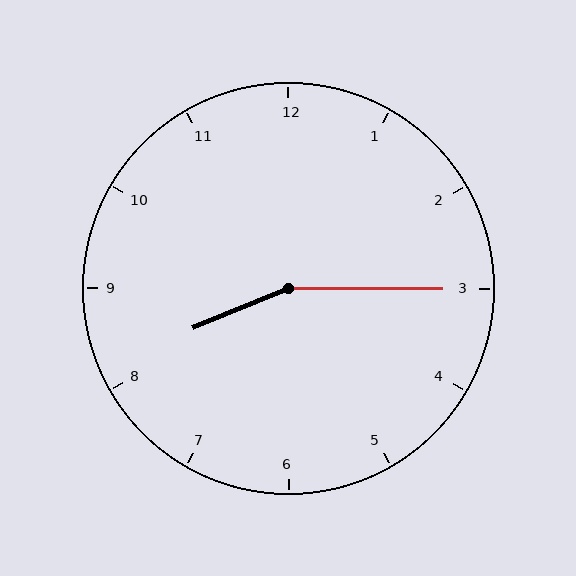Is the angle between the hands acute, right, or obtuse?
It is obtuse.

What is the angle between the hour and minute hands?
Approximately 158 degrees.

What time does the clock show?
8:15.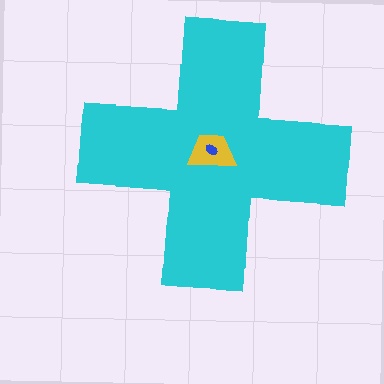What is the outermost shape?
The cyan cross.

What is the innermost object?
The blue ellipse.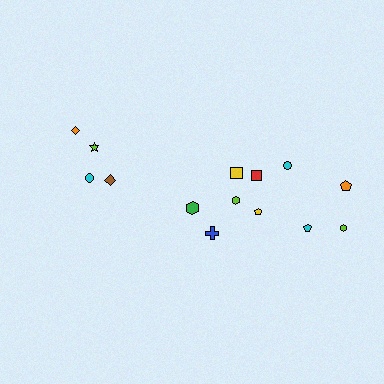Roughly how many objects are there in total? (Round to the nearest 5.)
Roughly 15 objects in total.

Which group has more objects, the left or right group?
The right group.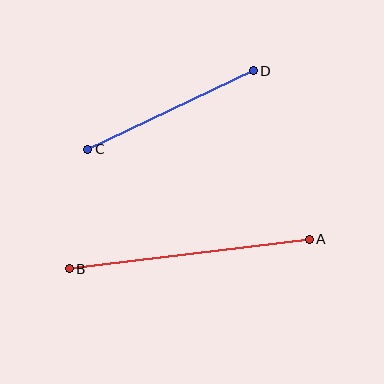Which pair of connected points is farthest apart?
Points A and B are farthest apart.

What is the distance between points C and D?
The distance is approximately 183 pixels.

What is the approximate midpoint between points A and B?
The midpoint is at approximately (189, 254) pixels.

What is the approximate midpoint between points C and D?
The midpoint is at approximately (170, 110) pixels.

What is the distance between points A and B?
The distance is approximately 242 pixels.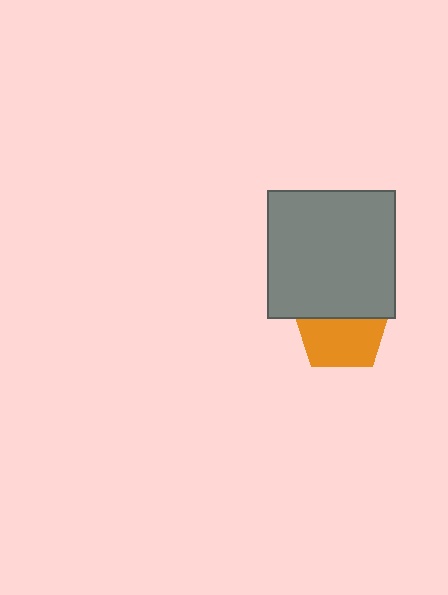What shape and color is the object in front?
The object in front is a gray square.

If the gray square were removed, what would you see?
You would see the complete orange pentagon.